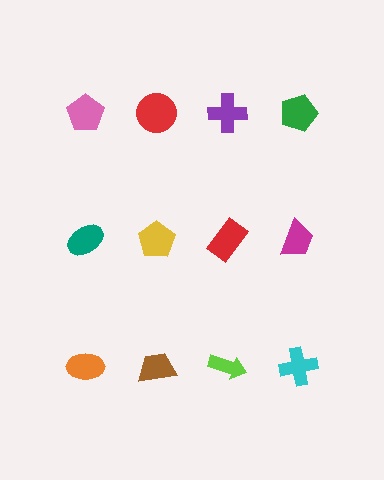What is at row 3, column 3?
A lime arrow.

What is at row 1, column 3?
A purple cross.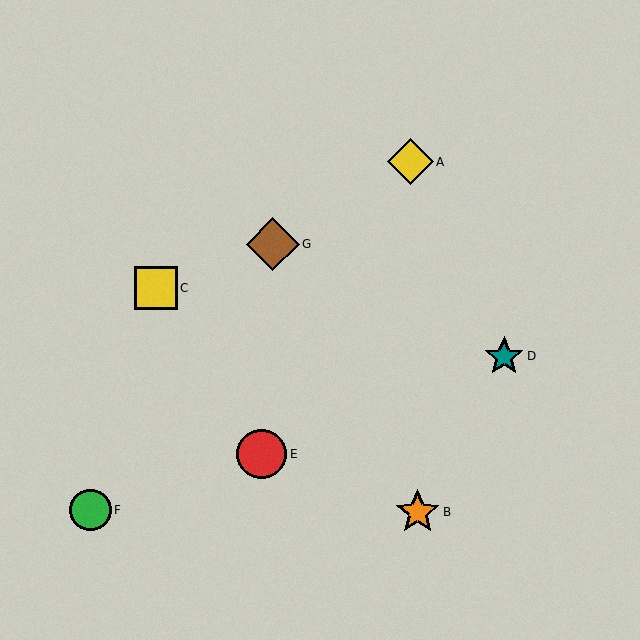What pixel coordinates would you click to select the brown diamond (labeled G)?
Click at (273, 244) to select the brown diamond G.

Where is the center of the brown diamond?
The center of the brown diamond is at (273, 244).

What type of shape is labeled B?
Shape B is an orange star.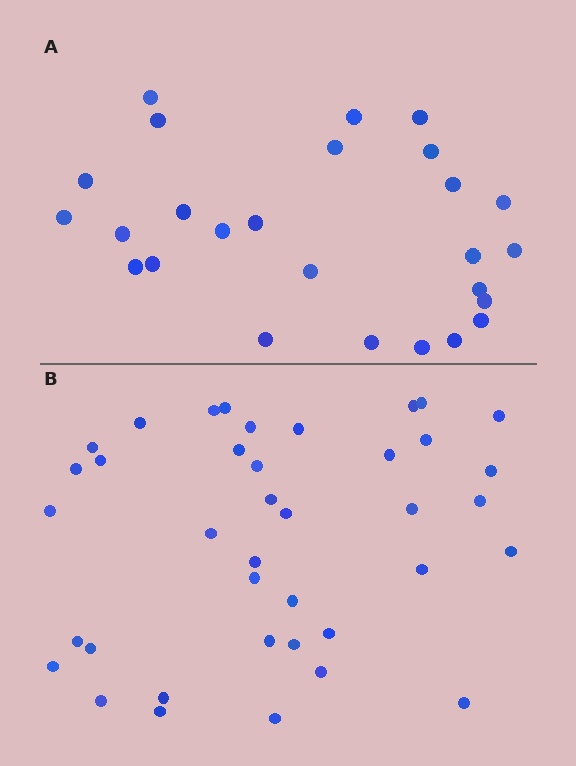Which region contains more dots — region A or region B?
Region B (the bottom region) has more dots.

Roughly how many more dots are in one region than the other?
Region B has approximately 15 more dots than region A.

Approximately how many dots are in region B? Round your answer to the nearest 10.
About 40 dots. (The exact count is 39, which rounds to 40.)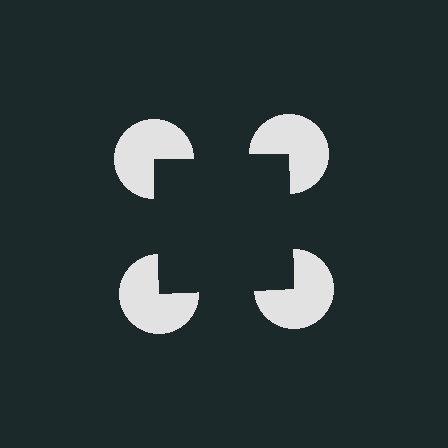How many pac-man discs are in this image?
There are 4 — one at each vertex of the illusory square.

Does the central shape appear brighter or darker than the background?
It typically appears slightly darker than the background, even though no actual brightness change is drawn.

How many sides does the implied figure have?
4 sides.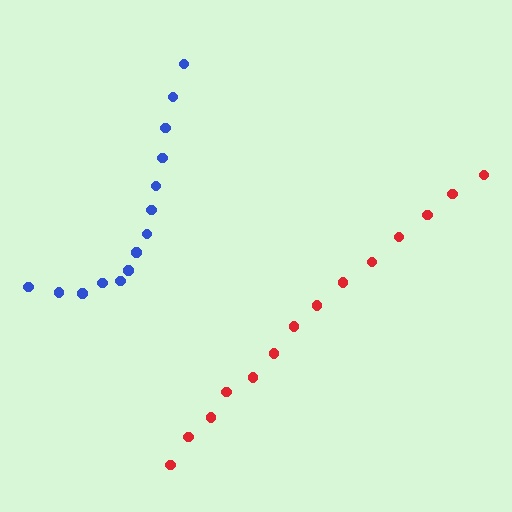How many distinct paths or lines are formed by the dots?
There are 2 distinct paths.